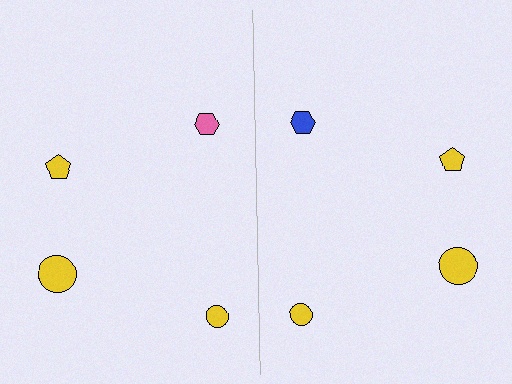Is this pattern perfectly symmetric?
No, the pattern is not perfectly symmetric. The blue hexagon on the right side breaks the symmetry — its mirror counterpart is pink.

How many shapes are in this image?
There are 8 shapes in this image.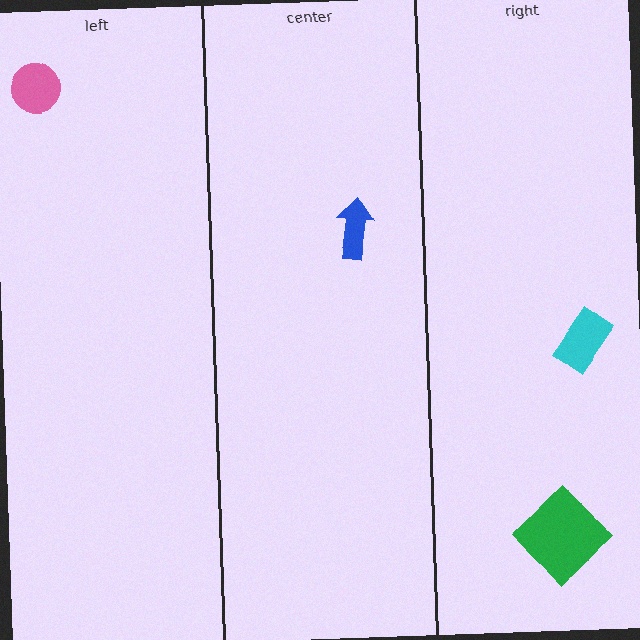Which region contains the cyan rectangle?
The right region.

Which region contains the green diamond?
The right region.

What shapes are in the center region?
The blue arrow.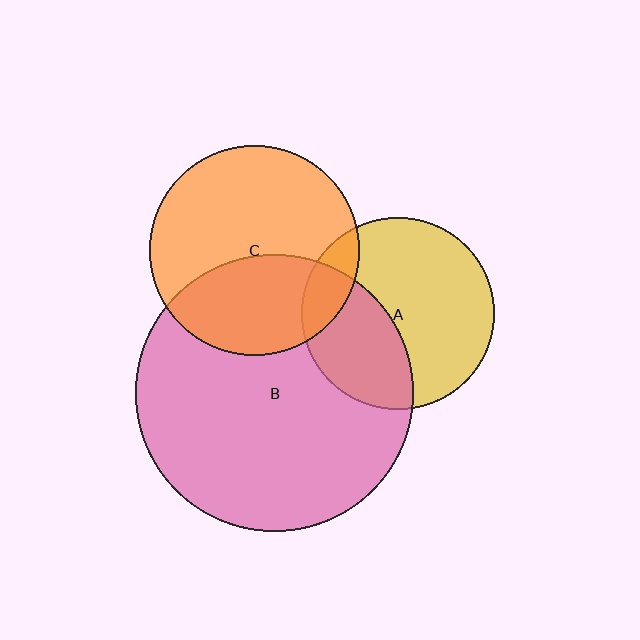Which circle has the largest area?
Circle B (pink).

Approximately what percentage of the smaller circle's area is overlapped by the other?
Approximately 40%.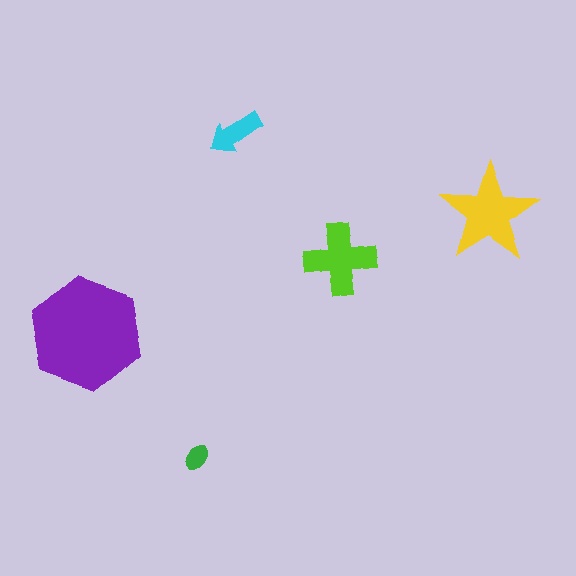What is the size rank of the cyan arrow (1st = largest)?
4th.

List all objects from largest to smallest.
The purple hexagon, the yellow star, the lime cross, the cyan arrow, the green ellipse.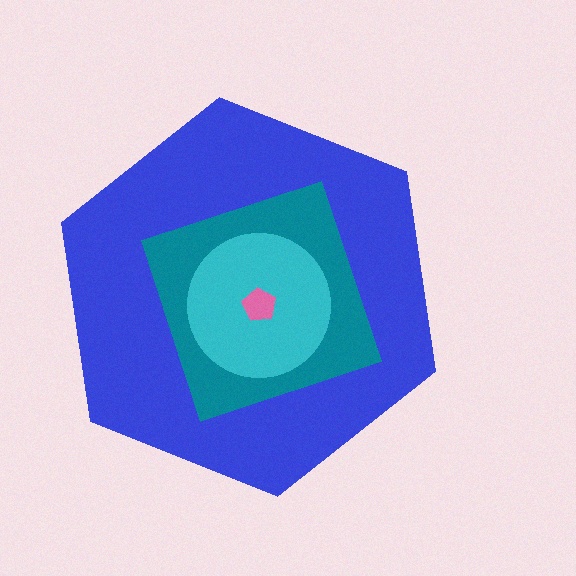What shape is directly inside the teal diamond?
The cyan circle.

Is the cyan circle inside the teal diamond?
Yes.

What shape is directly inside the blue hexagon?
The teal diamond.